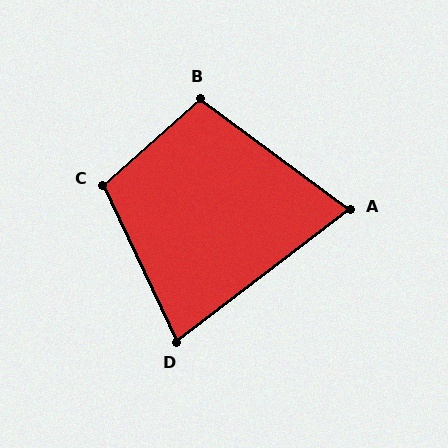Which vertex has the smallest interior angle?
A, at approximately 74 degrees.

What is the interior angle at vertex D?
Approximately 78 degrees (acute).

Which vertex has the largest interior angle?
C, at approximately 106 degrees.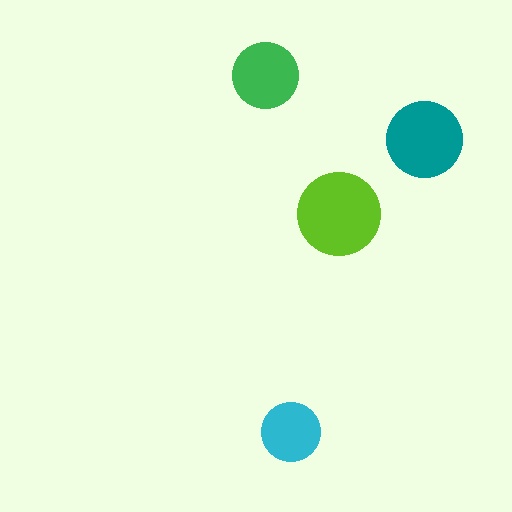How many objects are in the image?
There are 4 objects in the image.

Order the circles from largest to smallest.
the lime one, the teal one, the green one, the cyan one.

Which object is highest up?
The green circle is topmost.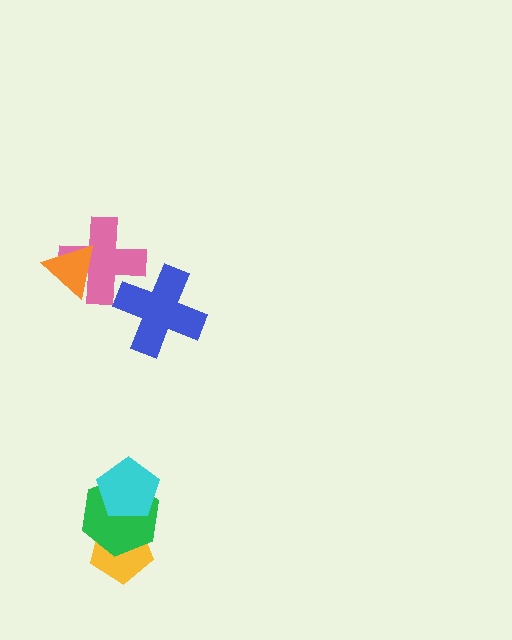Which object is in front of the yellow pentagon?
The green hexagon is in front of the yellow pentagon.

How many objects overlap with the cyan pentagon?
1 object overlaps with the cyan pentagon.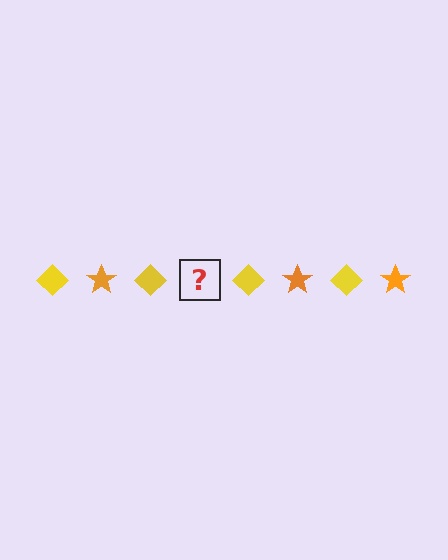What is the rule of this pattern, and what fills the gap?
The rule is that the pattern alternates between yellow diamond and orange star. The gap should be filled with an orange star.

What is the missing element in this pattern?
The missing element is an orange star.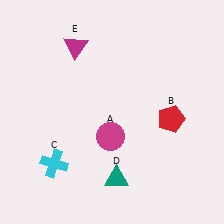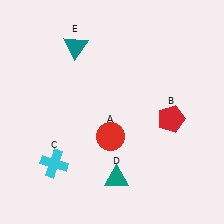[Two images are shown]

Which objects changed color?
A changed from magenta to red. E changed from magenta to teal.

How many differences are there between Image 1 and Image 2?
There are 2 differences between the two images.